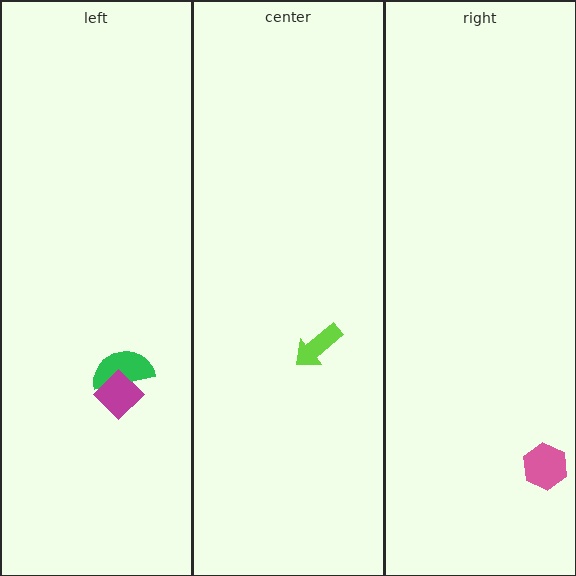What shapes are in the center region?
The lime arrow.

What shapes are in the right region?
The pink hexagon.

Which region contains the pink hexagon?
The right region.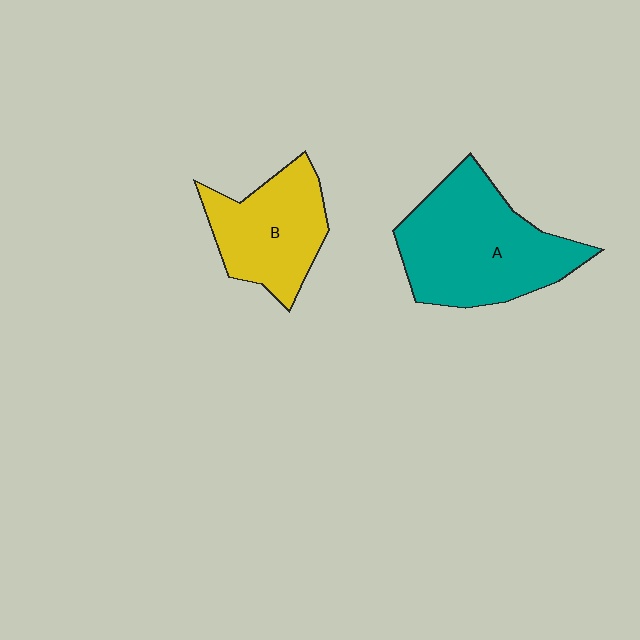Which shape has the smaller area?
Shape B (yellow).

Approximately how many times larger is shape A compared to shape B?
Approximately 1.5 times.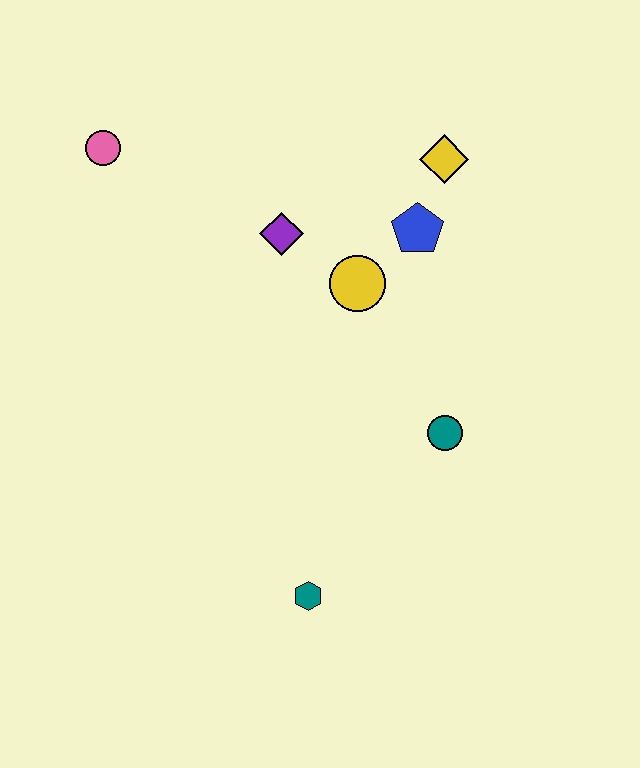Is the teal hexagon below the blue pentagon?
Yes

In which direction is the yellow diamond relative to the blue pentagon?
The yellow diamond is above the blue pentagon.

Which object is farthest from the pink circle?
The teal hexagon is farthest from the pink circle.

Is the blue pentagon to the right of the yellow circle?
Yes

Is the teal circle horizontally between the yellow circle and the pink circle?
No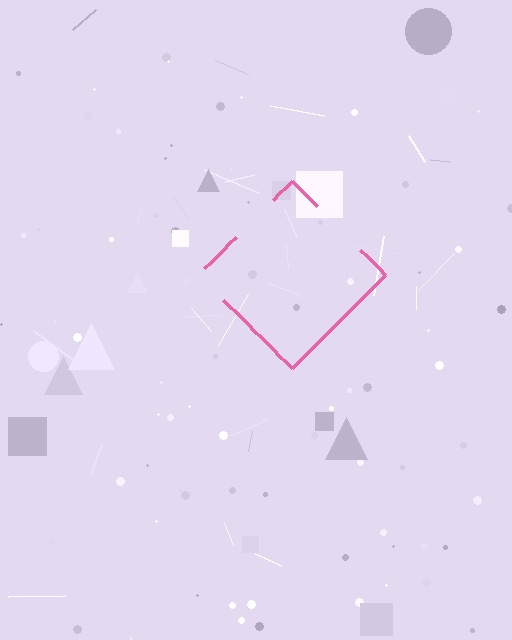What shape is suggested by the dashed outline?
The dashed outline suggests a diamond.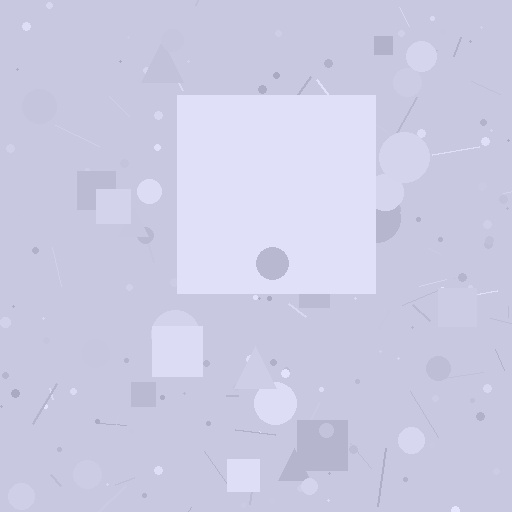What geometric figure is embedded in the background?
A square is embedded in the background.